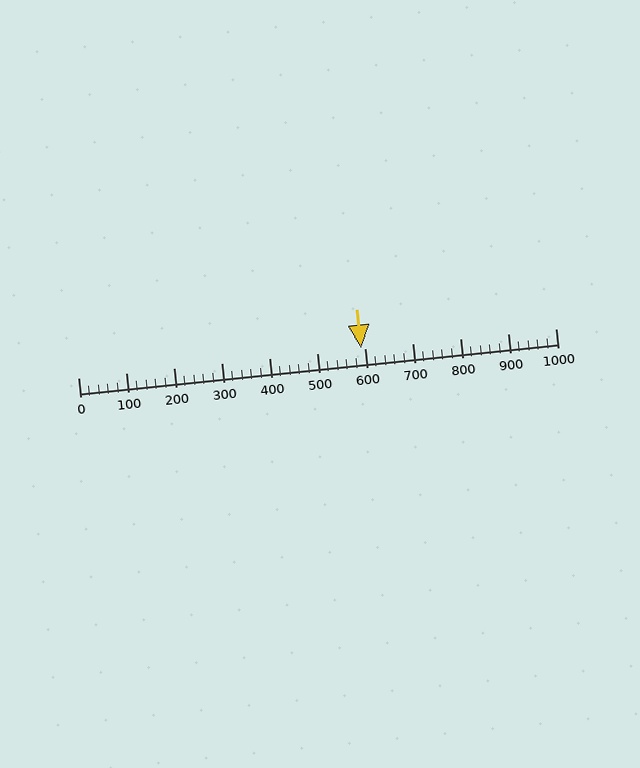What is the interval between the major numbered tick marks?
The major tick marks are spaced 100 units apart.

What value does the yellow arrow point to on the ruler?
The yellow arrow points to approximately 592.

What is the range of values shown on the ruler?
The ruler shows values from 0 to 1000.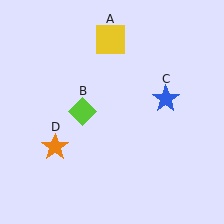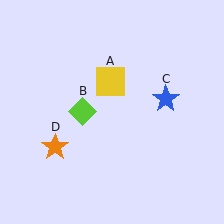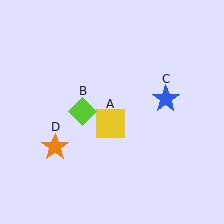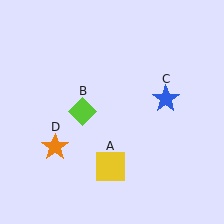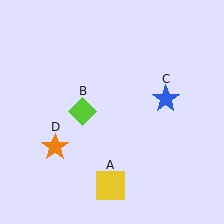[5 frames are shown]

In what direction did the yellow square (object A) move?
The yellow square (object A) moved down.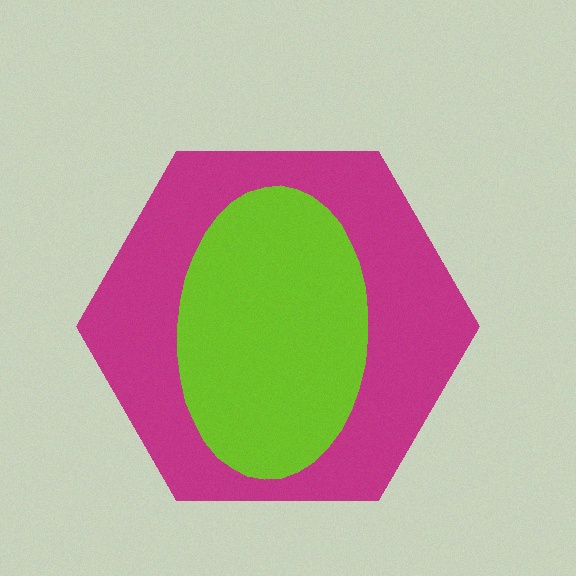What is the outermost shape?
The magenta hexagon.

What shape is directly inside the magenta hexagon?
The lime ellipse.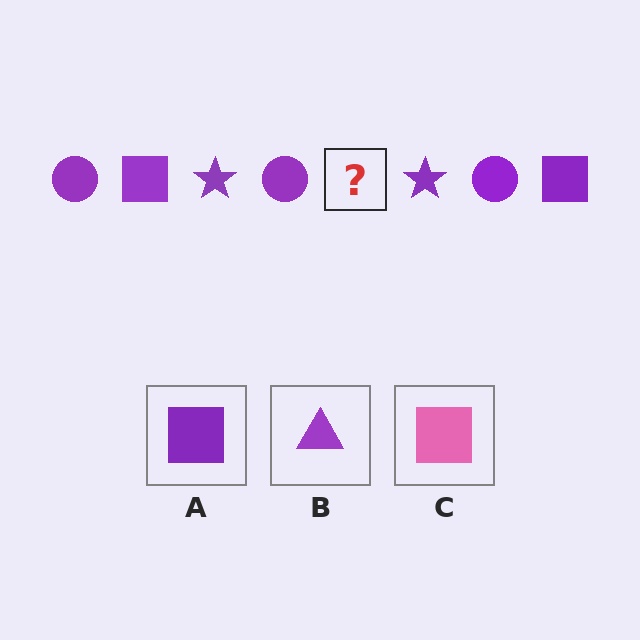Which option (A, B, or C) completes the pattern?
A.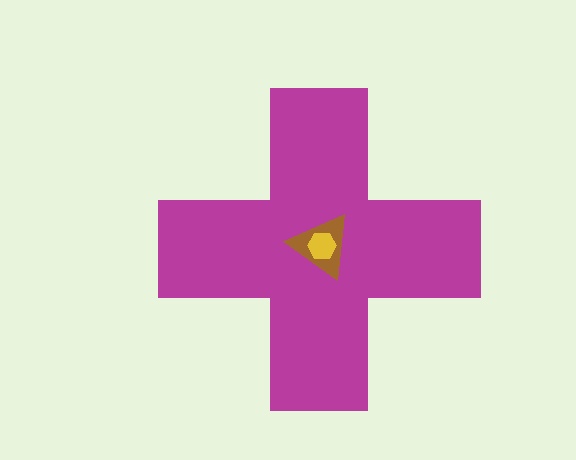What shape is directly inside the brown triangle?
The yellow hexagon.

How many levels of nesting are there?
3.